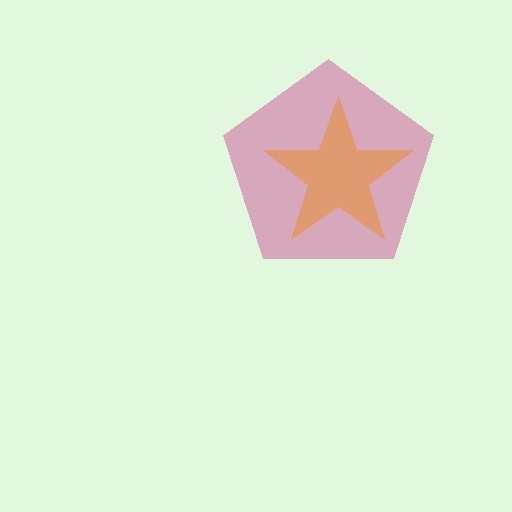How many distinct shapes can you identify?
There are 2 distinct shapes: a magenta pentagon, an orange star.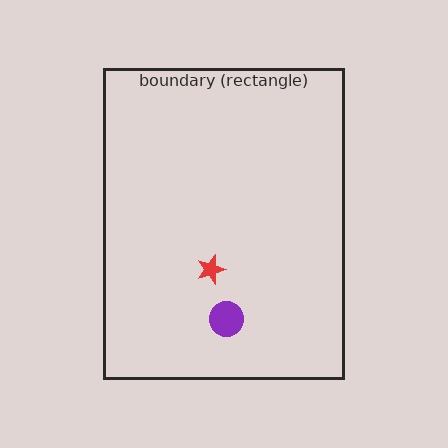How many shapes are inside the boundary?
2 inside, 0 outside.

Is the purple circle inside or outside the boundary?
Inside.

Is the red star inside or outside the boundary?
Inside.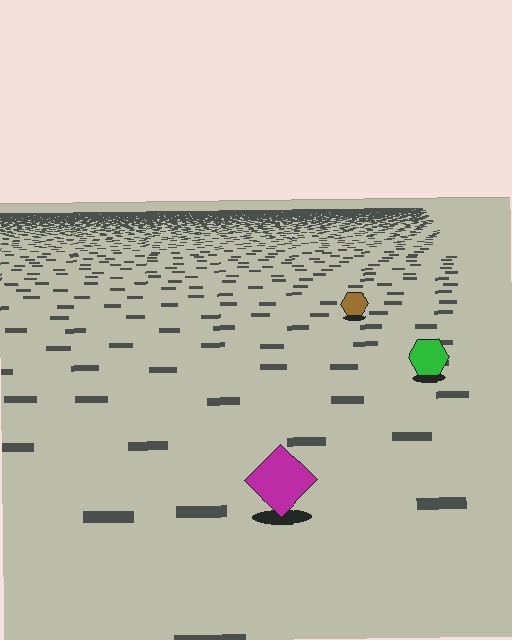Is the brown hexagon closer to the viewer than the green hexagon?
No. The green hexagon is closer — you can tell from the texture gradient: the ground texture is coarser near it.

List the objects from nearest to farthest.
From nearest to farthest: the magenta diamond, the green hexagon, the brown hexagon.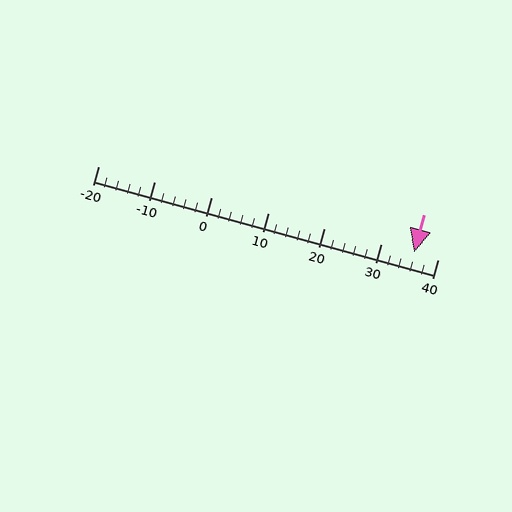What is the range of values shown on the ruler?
The ruler shows values from -20 to 40.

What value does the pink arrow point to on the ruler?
The pink arrow points to approximately 36.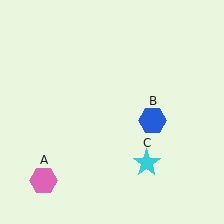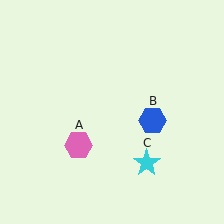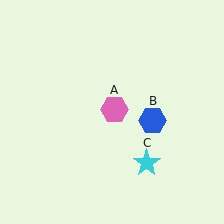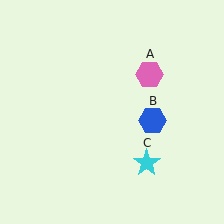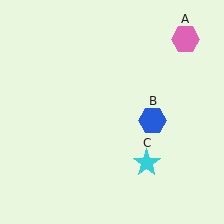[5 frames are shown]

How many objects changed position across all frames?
1 object changed position: pink hexagon (object A).